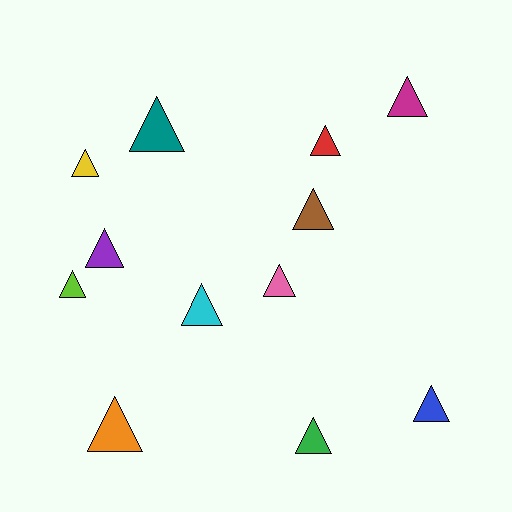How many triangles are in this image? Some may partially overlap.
There are 12 triangles.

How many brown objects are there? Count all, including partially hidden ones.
There is 1 brown object.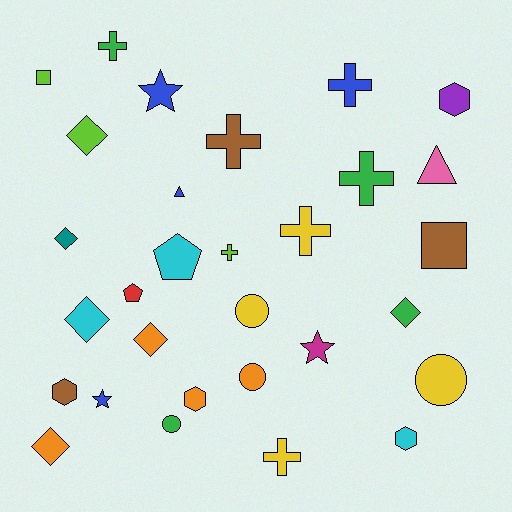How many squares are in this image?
There are 2 squares.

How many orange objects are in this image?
There are 4 orange objects.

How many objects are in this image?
There are 30 objects.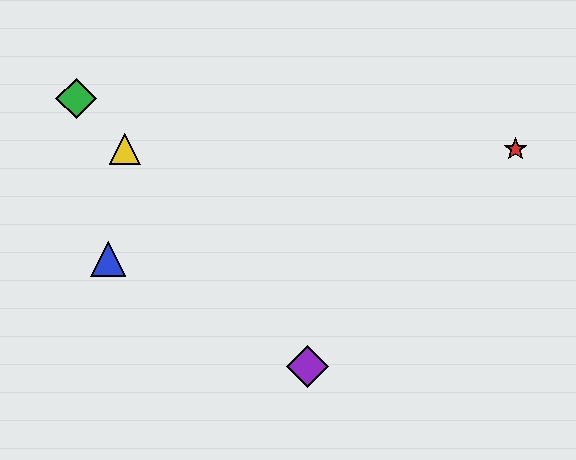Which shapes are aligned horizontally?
The red star, the yellow triangle are aligned horizontally.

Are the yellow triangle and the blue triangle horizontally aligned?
No, the yellow triangle is at y≈149 and the blue triangle is at y≈259.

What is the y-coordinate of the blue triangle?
The blue triangle is at y≈259.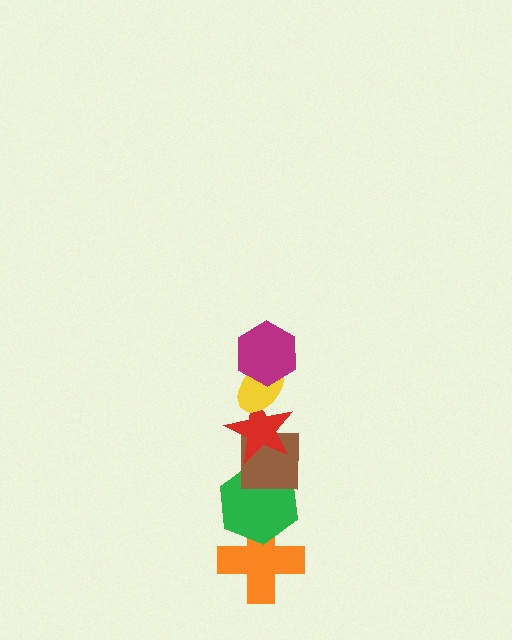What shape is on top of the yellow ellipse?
The magenta hexagon is on top of the yellow ellipse.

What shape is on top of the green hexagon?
The brown square is on top of the green hexagon.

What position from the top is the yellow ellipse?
The yellow ellipse is 2nd from the top.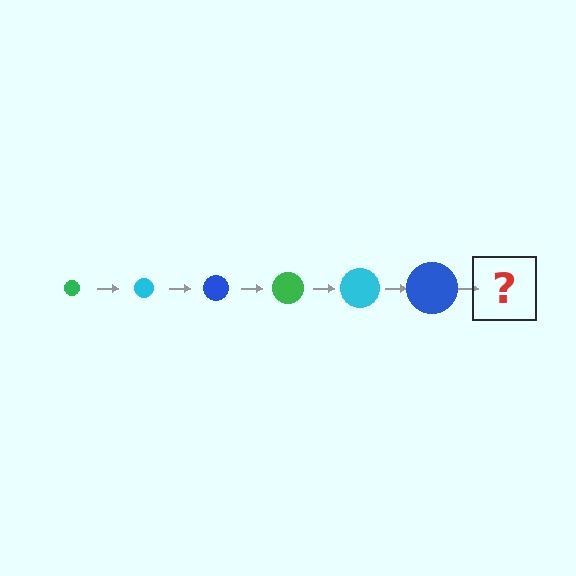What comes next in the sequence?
The next element should be a green circle, larger than the previous one.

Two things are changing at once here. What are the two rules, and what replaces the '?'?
The two rules are that the circle grows larger each step and the color cycles through green, cyan, and blue. The '?' should be a green circle, larger than the previous one.